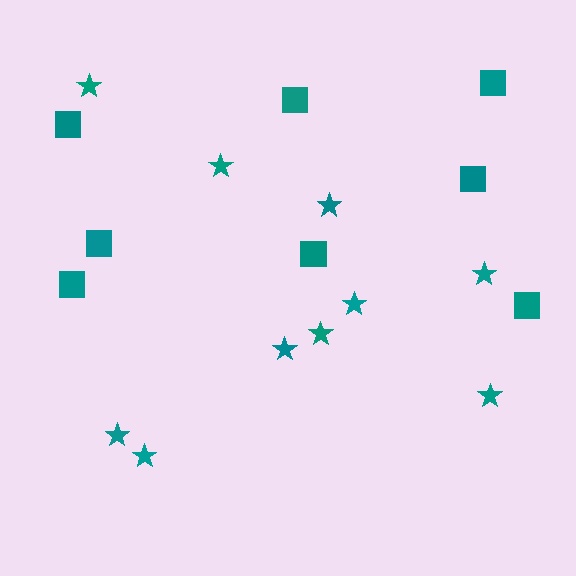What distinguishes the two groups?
There are 2 groups: one group of stars (10) and one group of squares (8).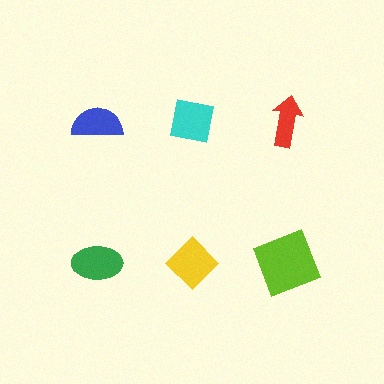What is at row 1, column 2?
A cyan square.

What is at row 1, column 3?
A red arrow.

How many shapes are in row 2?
3 shapes.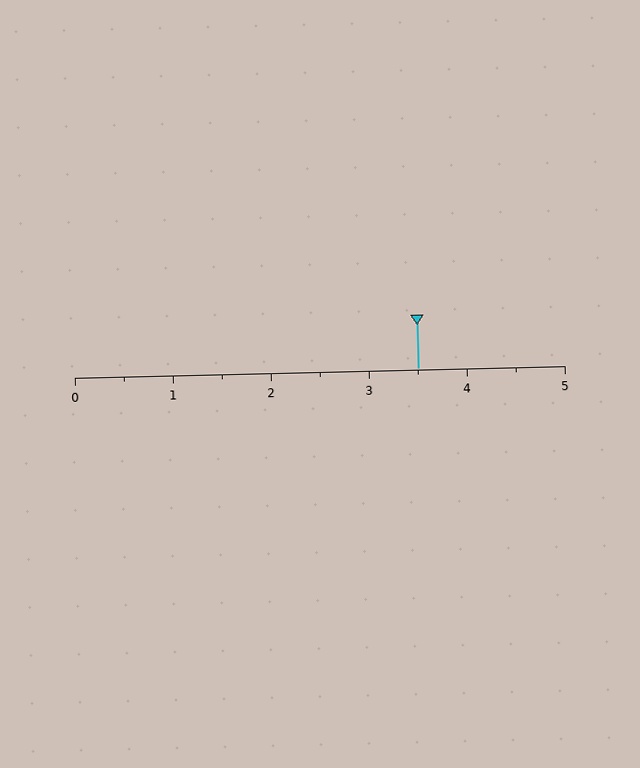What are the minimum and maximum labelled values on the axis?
The axis runs from 0 to 5.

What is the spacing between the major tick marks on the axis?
The major ticks are spaced 1 apart.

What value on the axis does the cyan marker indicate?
The marker indicates approximately 3.5.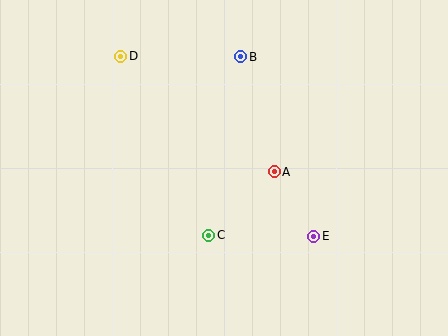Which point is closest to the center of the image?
Point A at (274, 172) is closest to the center.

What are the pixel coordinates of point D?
Point D is at (121, 56).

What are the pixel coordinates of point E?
Point E is at (314, 236).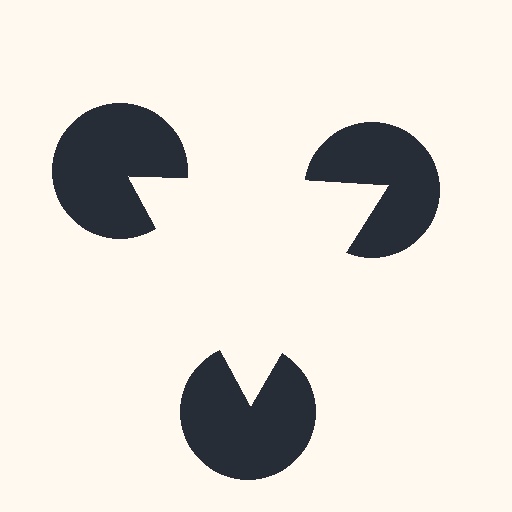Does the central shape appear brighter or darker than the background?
It typically appears slightly brighter than the background, even though no actual brightness change is drawn.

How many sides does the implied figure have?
3 sides.